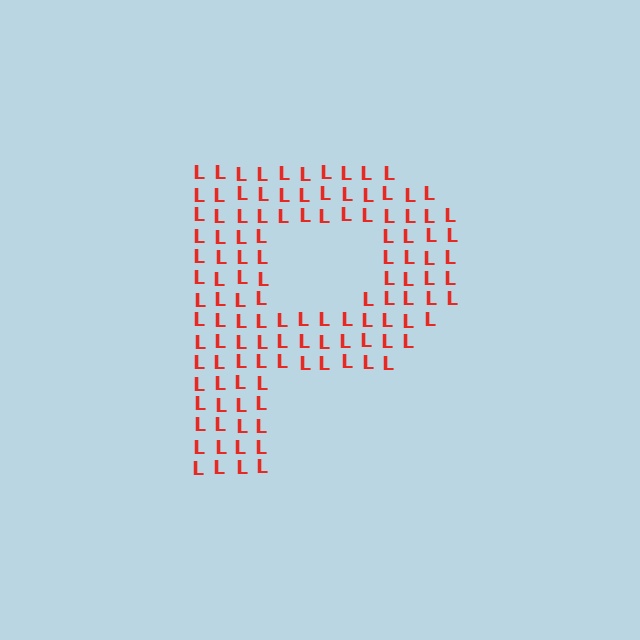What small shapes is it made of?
It is made of small letter L's.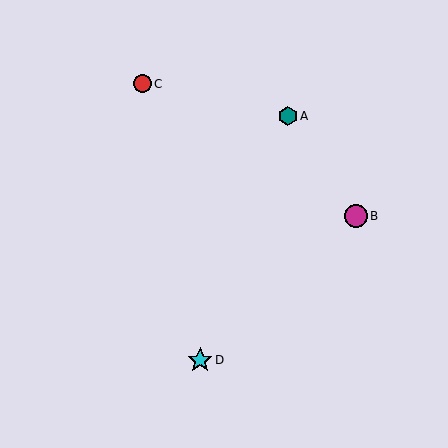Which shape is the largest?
The cyan star (labeled D) is the largest.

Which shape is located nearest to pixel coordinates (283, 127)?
The teal hexagon (labeled A) at (288, 116) is nearest to that location.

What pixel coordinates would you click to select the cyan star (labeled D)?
Click at (200, 360) to select the cyan star D.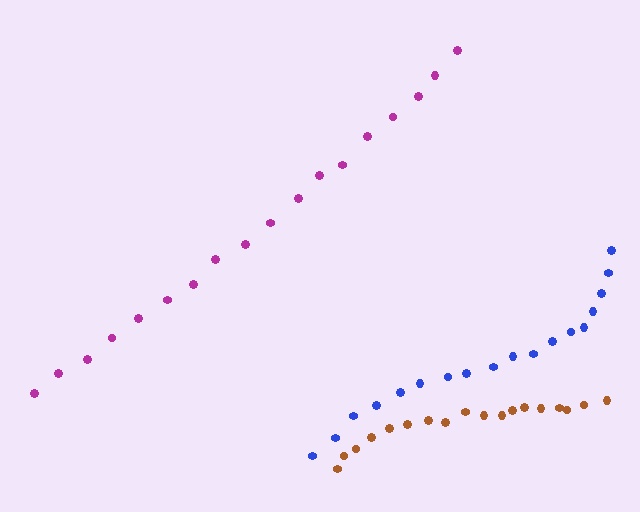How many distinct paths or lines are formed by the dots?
There are 3 distinct paths.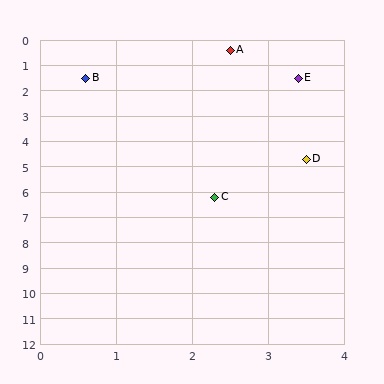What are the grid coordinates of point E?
Point E is at approximately (3.4, 1.5).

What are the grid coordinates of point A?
Point A is at approximately (2.5, 0.4).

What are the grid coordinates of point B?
Point B is at approximately (0.6, 1.5).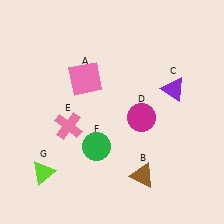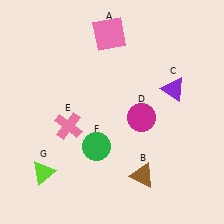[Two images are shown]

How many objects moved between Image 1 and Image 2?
1 object moved between the two images.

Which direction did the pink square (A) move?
The pink square (A) moved up.